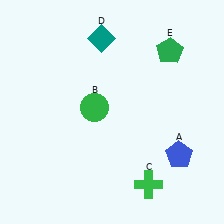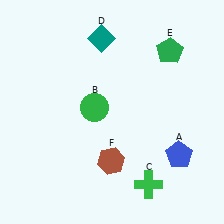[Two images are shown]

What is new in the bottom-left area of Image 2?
A brown hexagon (F) was added in the bottom-left area of Image 2.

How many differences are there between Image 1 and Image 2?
There is 1 difference between the two images.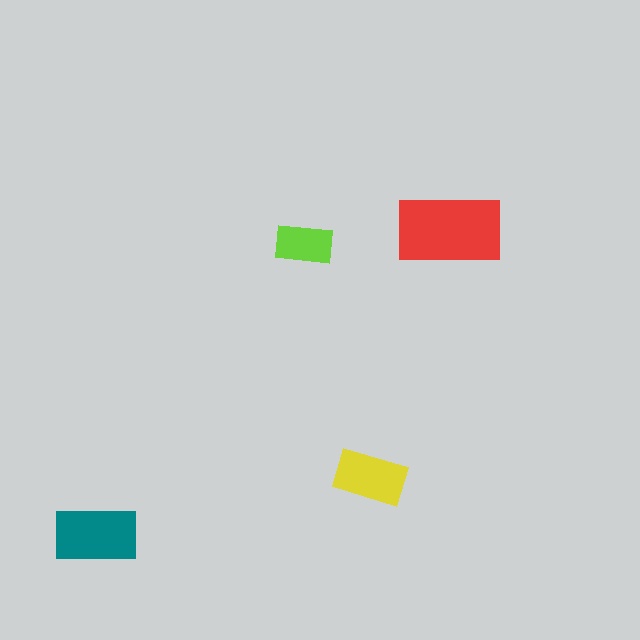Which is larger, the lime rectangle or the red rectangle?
The red one.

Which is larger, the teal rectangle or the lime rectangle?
The teal one.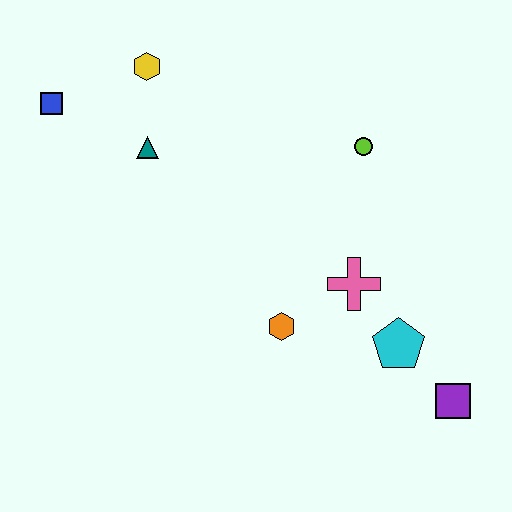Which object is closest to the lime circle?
The pink cross is closest to the lime circle.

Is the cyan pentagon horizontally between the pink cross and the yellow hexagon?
No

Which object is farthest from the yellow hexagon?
The purple square is farthest from the yellow hexagon.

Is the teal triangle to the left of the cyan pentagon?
Yes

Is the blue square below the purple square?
No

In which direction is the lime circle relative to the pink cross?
The lime circle is above the pink cross.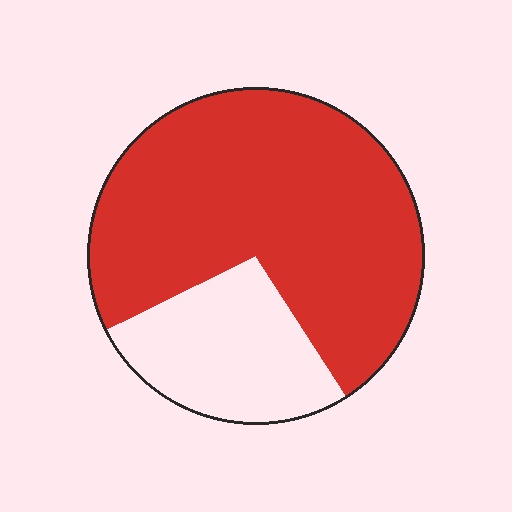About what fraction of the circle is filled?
About three quarters (3/4).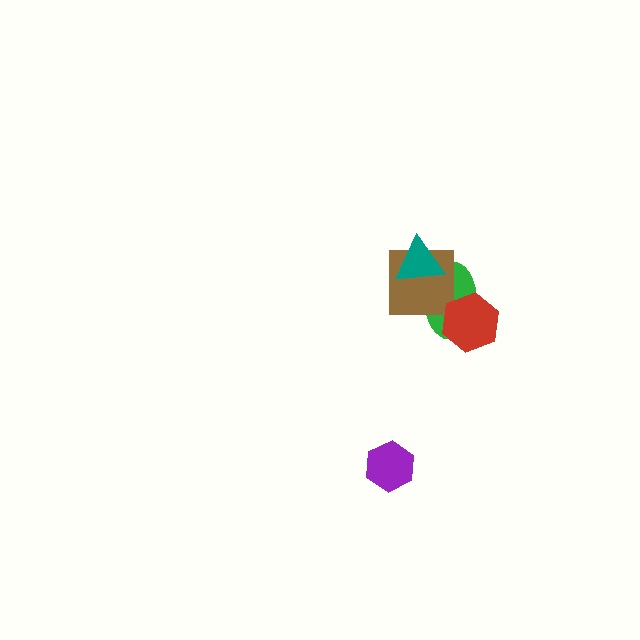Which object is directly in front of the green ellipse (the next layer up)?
The brown square is directly in front of the green ellipse.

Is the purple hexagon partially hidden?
No, no other shape covers it.